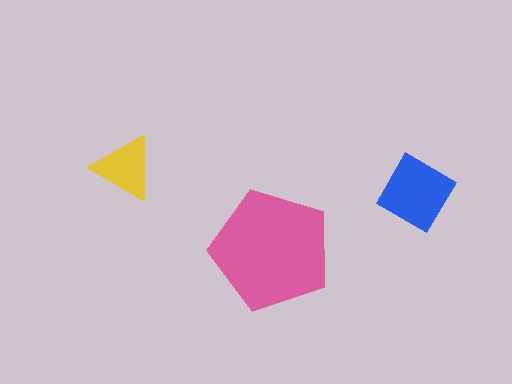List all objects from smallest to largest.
The yellow triangle, the blue diamond, the pink pentagon.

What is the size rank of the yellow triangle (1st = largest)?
3rd.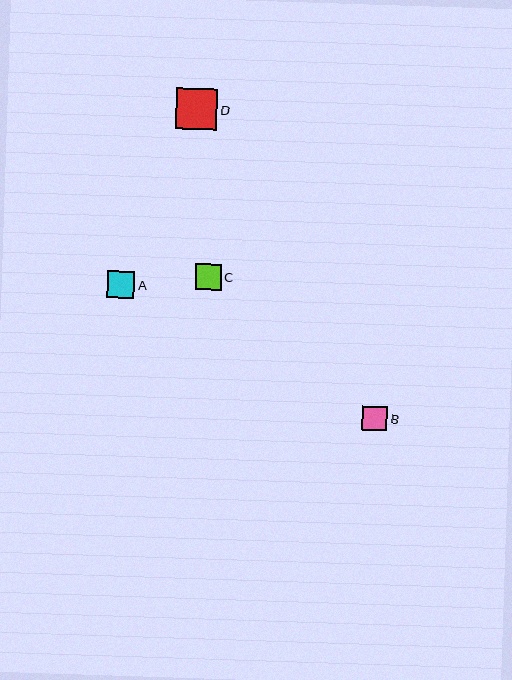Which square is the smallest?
Square B is the smallest with a size of approximately 25 pixels.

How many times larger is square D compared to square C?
Square D is approximately 1.6 times the size of square C.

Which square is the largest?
Square D is the largest with a size of approximately 41 pixels.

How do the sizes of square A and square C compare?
Square A and square C are approximately the same size.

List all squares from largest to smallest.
From largest to smallest: D, A, C, B.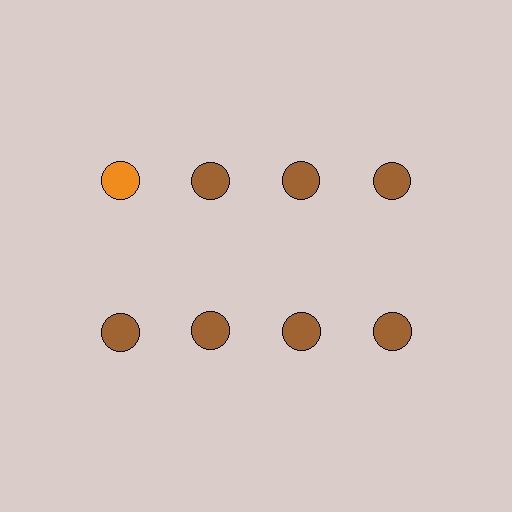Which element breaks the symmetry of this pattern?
The orange circle in the top row, leftmost column breaks the symmetry. All other shapes are brown circles.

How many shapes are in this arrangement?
There are 8 shapes arranged in a grid pattern.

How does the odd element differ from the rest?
It has a different color: orange instead of brown.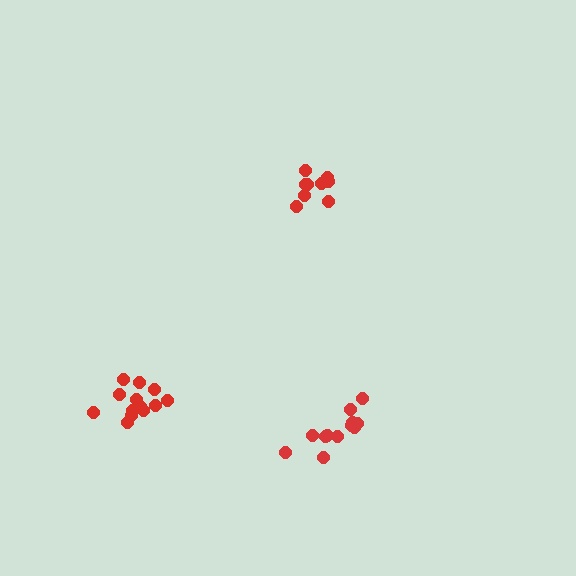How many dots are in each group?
Group 1: 13 dots, Group 2: 9 dots, Group 3: 12 dots (34 total).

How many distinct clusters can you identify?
There are 3 distinct clusters.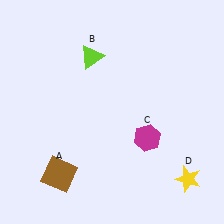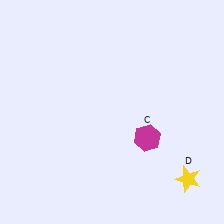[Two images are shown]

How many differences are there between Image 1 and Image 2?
There are 2 differences between the two images.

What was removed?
The brown square (A), the lime triangle (B) were removed in Image 2.